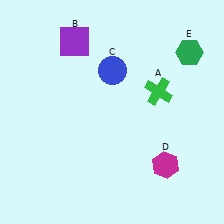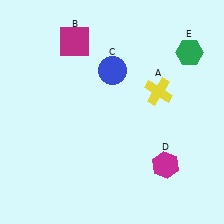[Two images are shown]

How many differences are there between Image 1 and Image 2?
There are 2 differences between the two images.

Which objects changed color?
A changed from green to yellow. B changed from purple to magenta.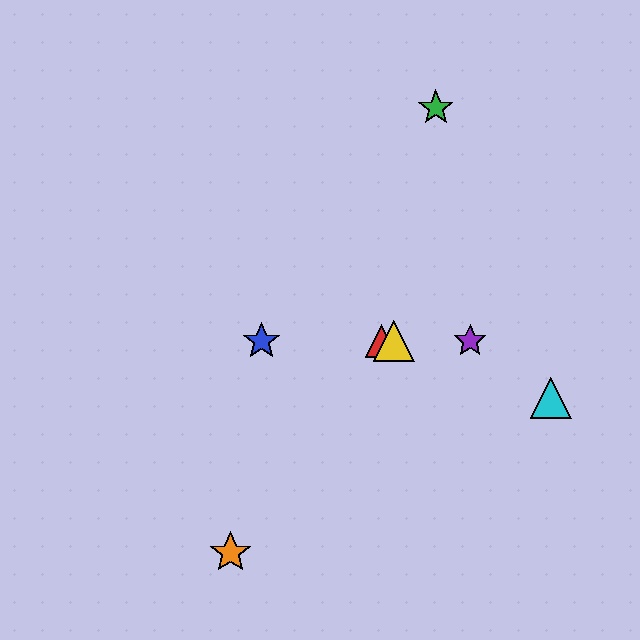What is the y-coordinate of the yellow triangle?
The yellow triangle is at y≈341.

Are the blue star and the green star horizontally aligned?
No, the blue star is at y≈341 and the green star is at y≈108.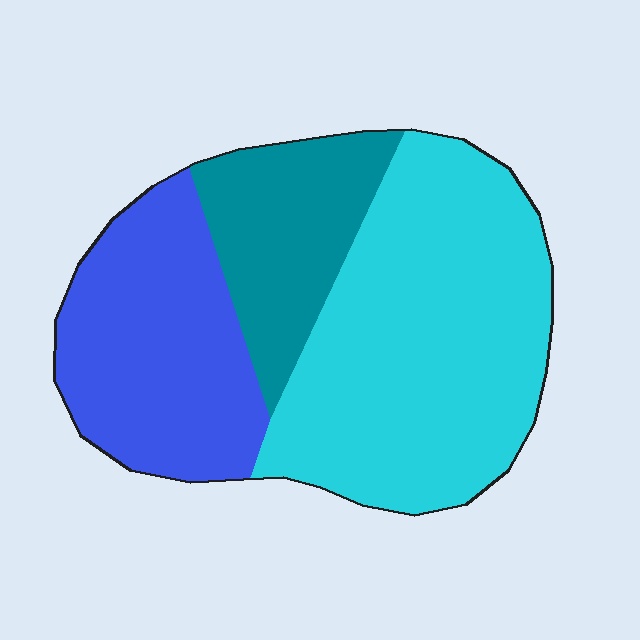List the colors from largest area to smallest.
From largest to smallest: cyan, blue, teal.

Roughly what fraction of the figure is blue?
Blue takes up about one third (1/3) of the figure.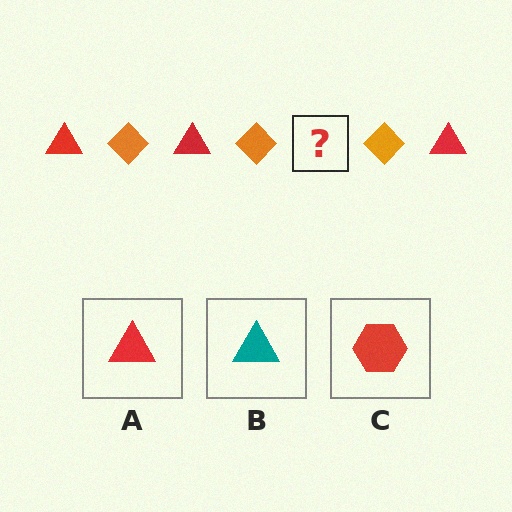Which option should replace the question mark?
Option A.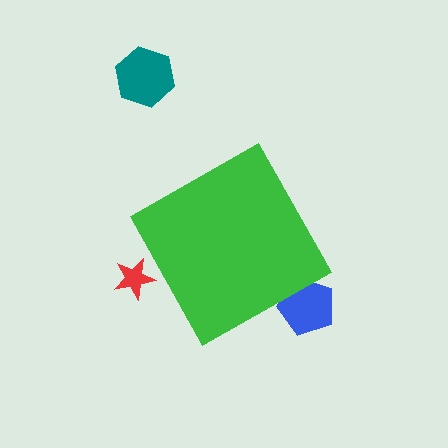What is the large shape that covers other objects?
A green diamond.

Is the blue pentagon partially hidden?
Yes, the blue pentagon is partially hidden behind the green diamond.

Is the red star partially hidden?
Yes, the red star is partially hidden behind the green diamond.